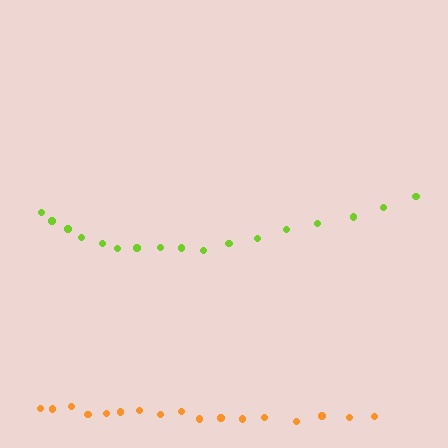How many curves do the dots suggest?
There are 2 distinct paths.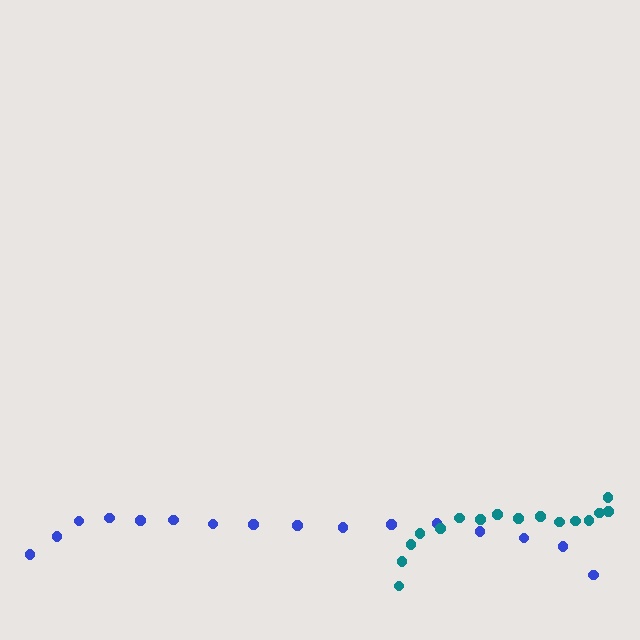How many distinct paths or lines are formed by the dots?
There are 2 distinct paths.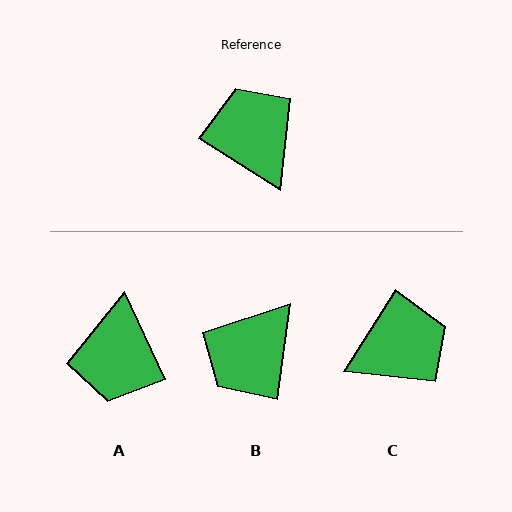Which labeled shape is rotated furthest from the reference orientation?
A, about 148 degrees away.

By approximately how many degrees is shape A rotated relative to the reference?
Approximately 148 degrees counter-clockwise.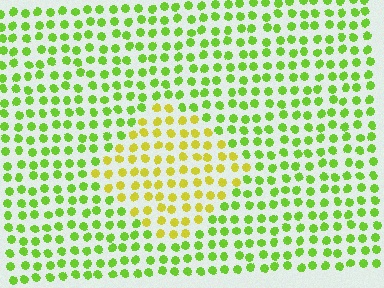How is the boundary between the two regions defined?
The boundary is defined purely by a slight shift in hue (about 38 degrees). Spacing, size, and orientation are identical on both sides.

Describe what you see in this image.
The image is filled with small lime elements in a uniform arrangement. A diamond-shaped region is visible where the elements are tinted to a slightly different hue, forming a subtle color boundary.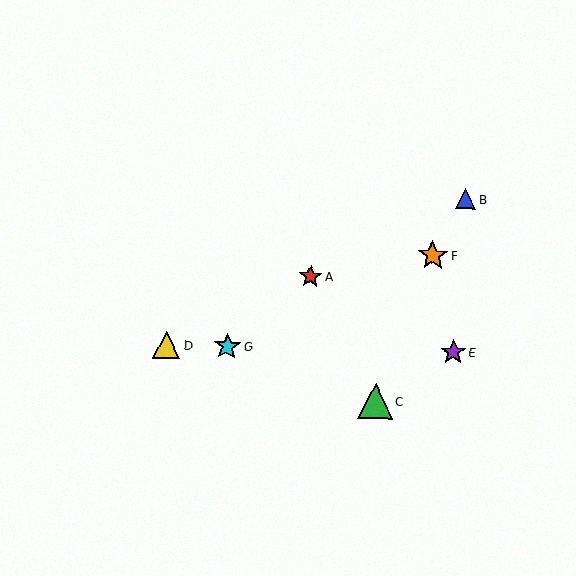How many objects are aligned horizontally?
3 objects (D, E, G) are aligned horizontally.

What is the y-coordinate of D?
Object D is at y≈345.